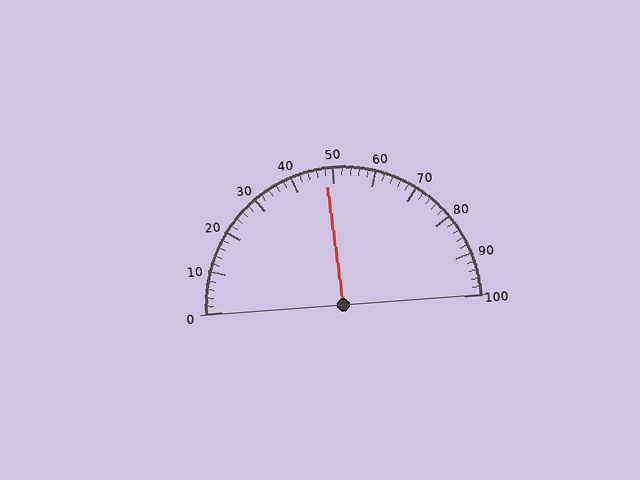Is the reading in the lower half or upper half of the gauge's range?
The reading is in the lower half of the range (0 to 100).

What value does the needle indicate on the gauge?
The needle indicates approximately 48.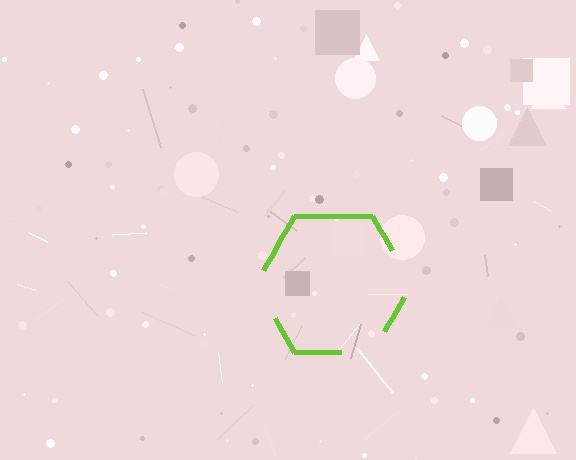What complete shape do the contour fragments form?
The contour fragments form a hexagon.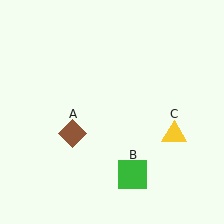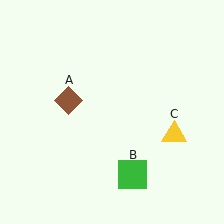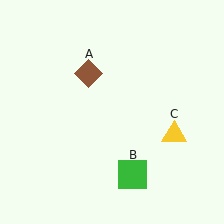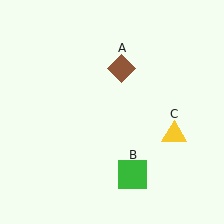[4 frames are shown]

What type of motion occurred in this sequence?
The brown diamond (object A) rotated clockwise around the center of the scene.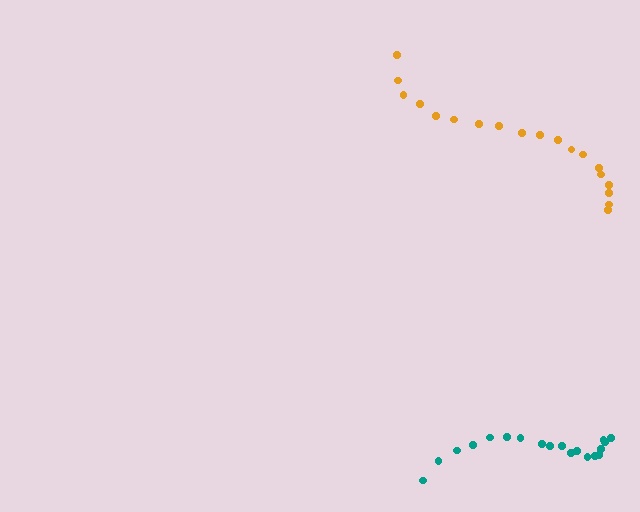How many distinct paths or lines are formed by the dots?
There are 2 distinct paths.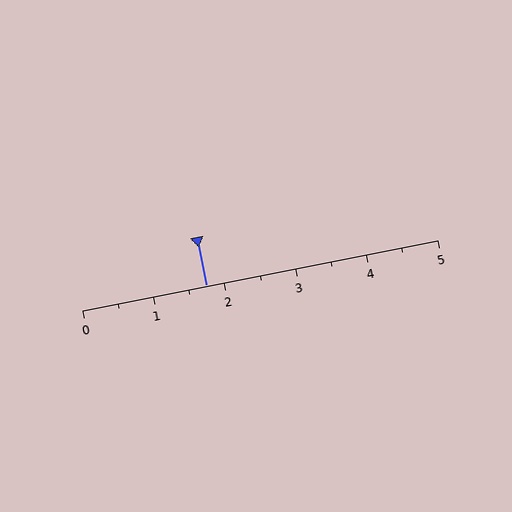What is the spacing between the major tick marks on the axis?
The major ticks are spaced 1 apart.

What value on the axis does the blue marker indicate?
The marker indicates approximately 1.8.